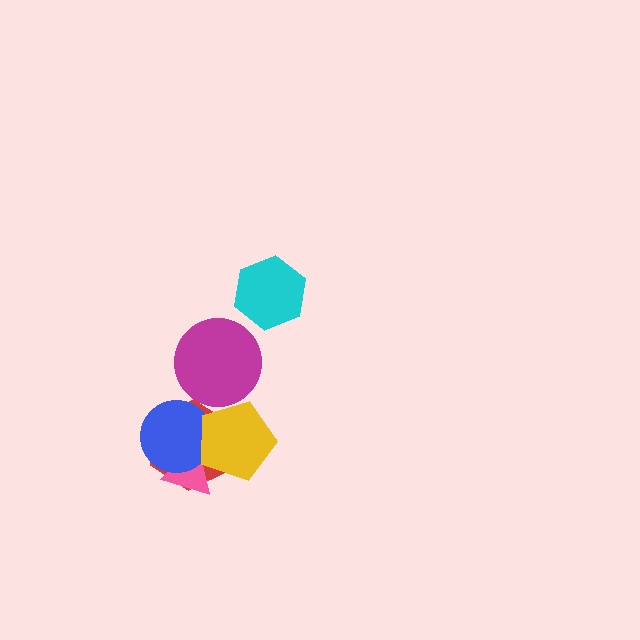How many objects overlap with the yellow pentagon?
3 objects overlap with the yellow pentagon.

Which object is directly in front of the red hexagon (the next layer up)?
The pink triangle is directly in front of the red hexagon.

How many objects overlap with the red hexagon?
3 objects overlap with the red hexagon.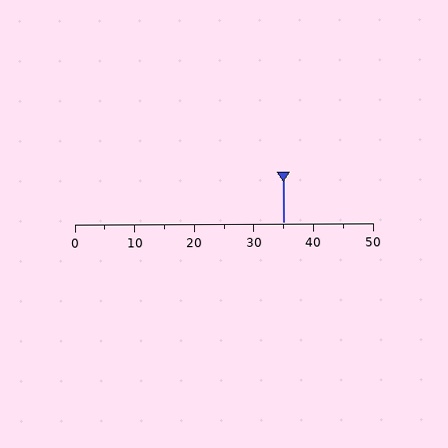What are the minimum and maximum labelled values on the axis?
The axis runs from 0 to 50.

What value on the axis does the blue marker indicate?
The marker indicates approximately 35.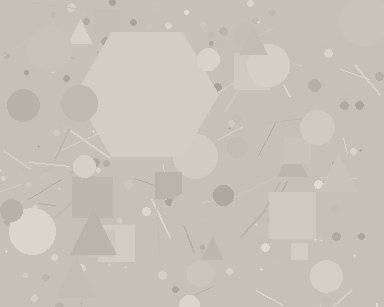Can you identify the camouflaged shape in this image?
The camouflaged shape is a hexagon.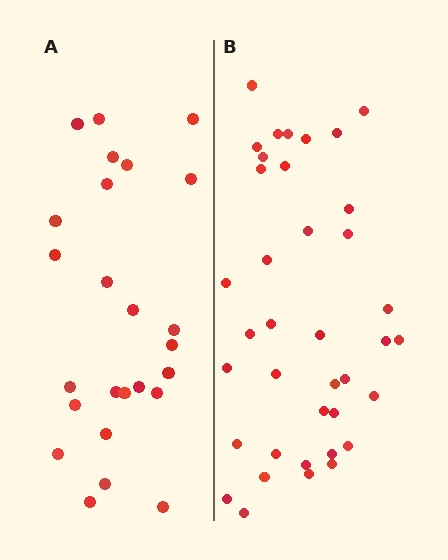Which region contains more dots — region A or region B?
Region B (the right region) has more dots.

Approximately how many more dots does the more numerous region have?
Region B has approximately 15 more dots than region A.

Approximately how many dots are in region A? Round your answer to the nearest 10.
About 20 dots. (The exact count is 25, which rounds to 20.)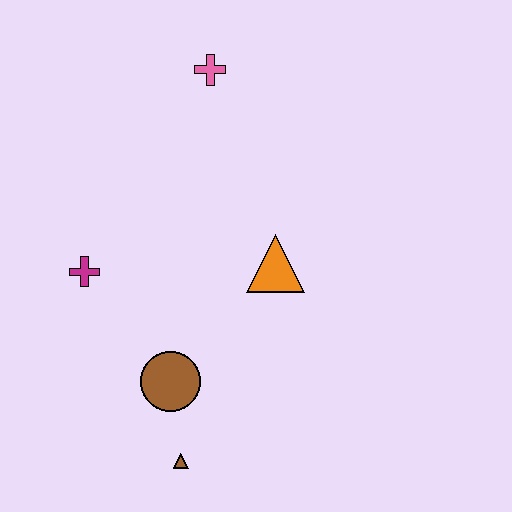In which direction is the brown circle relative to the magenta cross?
The brown circle is below the magenta cross.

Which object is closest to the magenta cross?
The brown circle is closest to the magenta cross.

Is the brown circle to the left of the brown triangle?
Yes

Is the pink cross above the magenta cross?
Yes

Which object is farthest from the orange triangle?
The brown triangle is farthest from the orange triangle.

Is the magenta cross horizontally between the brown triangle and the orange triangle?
No